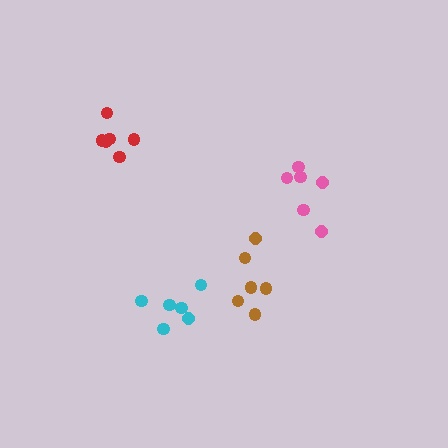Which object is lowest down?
The cyan cluster is bottommost.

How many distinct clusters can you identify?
There are 4 distinct clusters.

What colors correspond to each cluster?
The clusters are colored: pink, cyan, red, brown.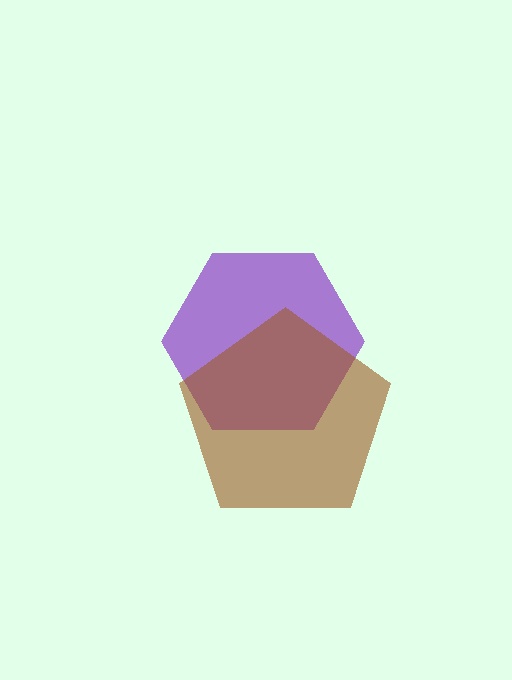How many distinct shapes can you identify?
There are 2 distinct shapes: a purple hexagon, a brown pentagon.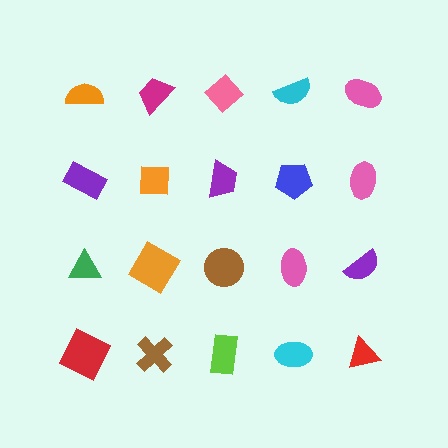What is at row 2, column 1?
A purple rectangle.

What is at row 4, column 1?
A red square.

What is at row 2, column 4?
A blue pentagon.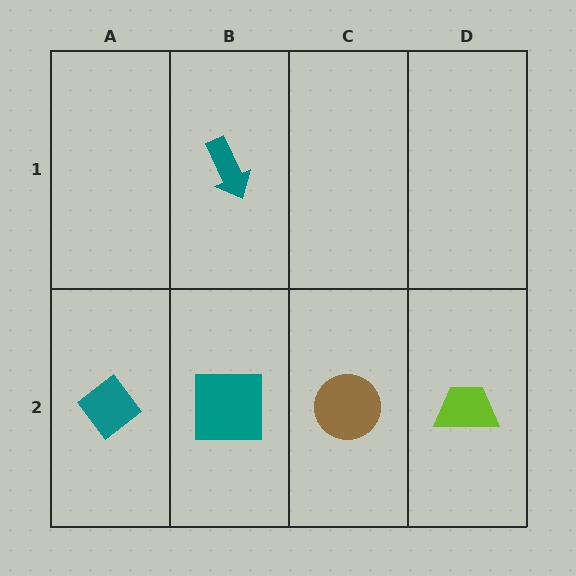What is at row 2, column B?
A teal square.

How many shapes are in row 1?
1 shape.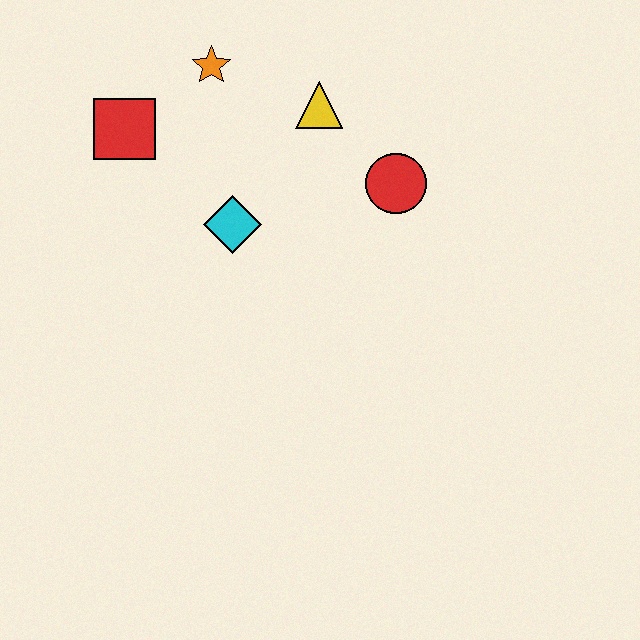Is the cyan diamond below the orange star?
Yes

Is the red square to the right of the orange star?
No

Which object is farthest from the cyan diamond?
The red circle is farthest from the cyan diamond.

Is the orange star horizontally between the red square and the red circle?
Yes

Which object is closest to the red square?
The orange star is closest to the red square.